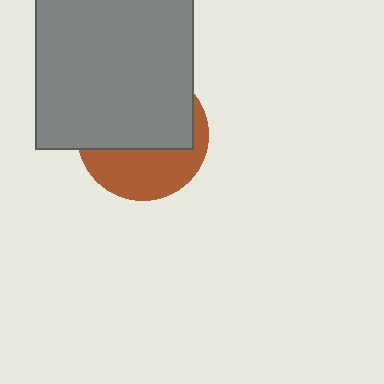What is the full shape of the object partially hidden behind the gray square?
The partially hidden object is a brown circle.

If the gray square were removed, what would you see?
You would see the complete brown circle.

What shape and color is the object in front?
The object in front is a gray square.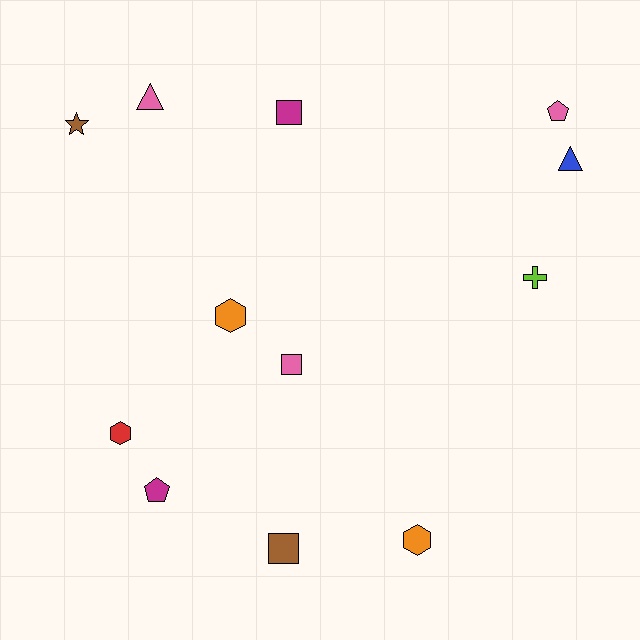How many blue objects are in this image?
There is 1 blue object.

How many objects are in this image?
There are 12 objects.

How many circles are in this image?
There are no circles.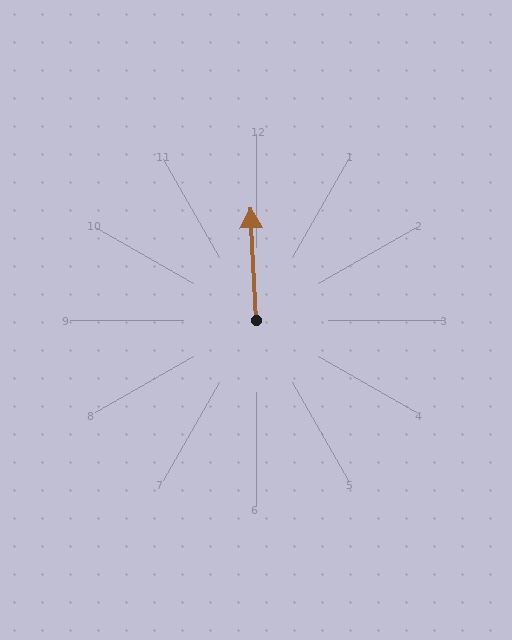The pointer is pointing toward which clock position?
Roughly 12 o'clock.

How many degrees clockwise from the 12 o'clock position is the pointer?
Approximately 357 degrees.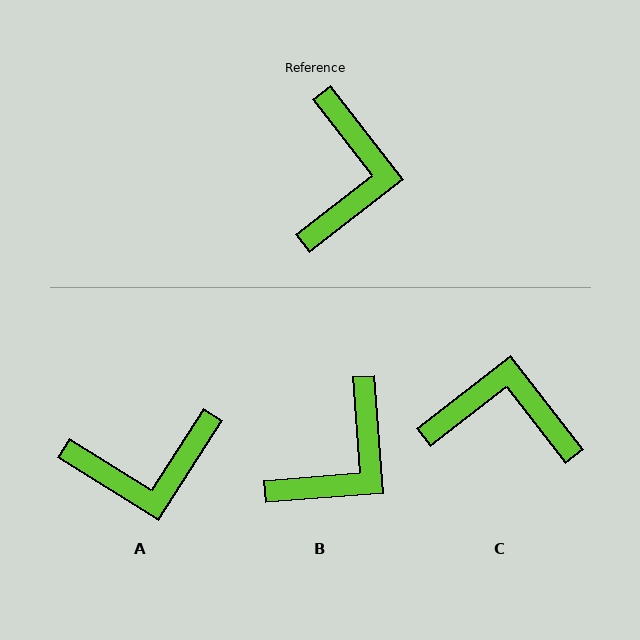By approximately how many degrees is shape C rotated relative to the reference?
Approximately 90 degrees counter-clockwise.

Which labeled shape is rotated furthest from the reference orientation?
C, about 90 degrees away.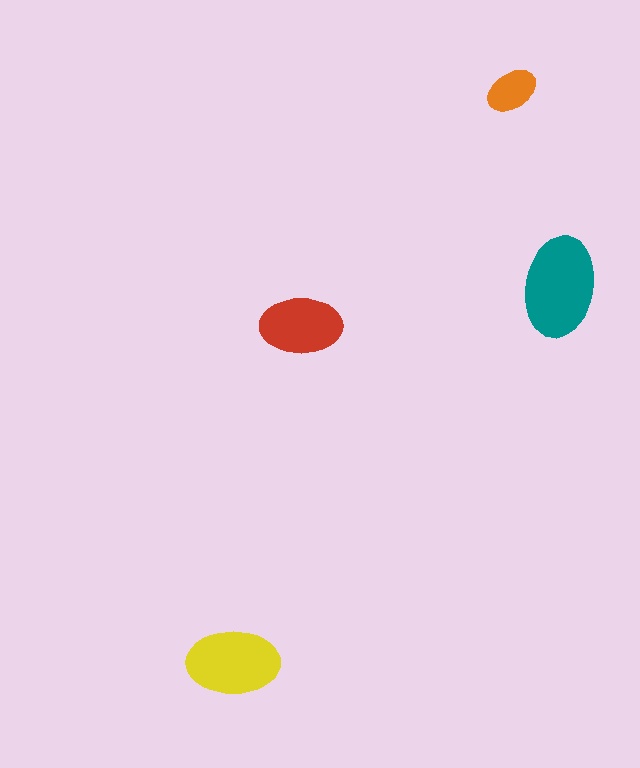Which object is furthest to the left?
The yellow ellipse is leftmost.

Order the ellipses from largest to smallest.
the teal one, the yellow one, the red one, the orange one.